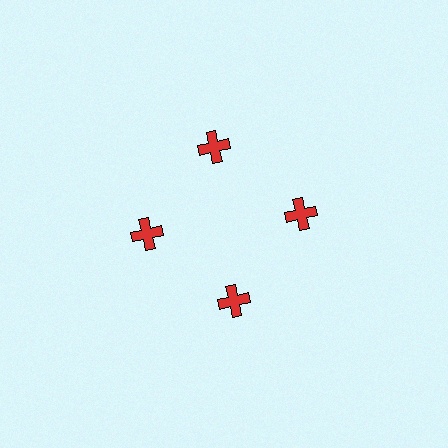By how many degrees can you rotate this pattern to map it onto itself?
The pattern maps onto itself every 90 degrees of rotation.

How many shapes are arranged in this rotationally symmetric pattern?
There are 4 shapes, arranged in 4 groups of 1.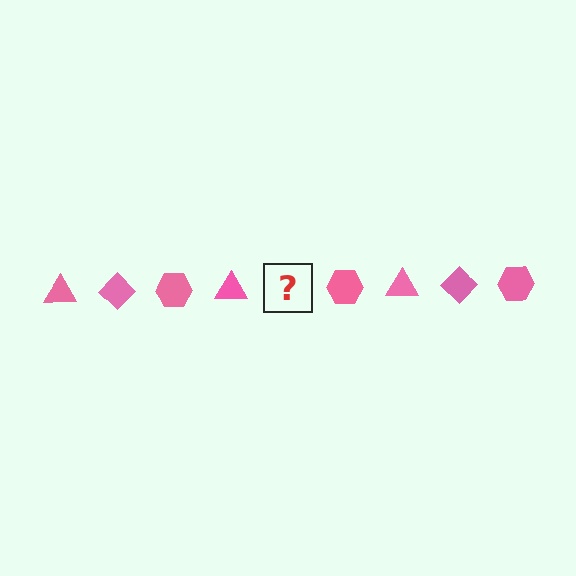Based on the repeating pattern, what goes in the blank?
The blank should be a pink diamond.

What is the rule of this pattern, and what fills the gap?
The rule is that the pattern cycles through triangle, diamond, hexagon shapes in pink. The gap should be filled with a pink diamond.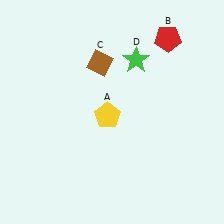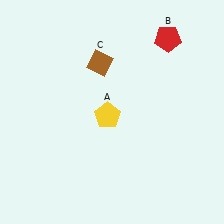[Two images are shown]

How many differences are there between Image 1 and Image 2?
There is 1 difference between the two images.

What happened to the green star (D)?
The green star (D) was removed in Image 2. It was in the top-right area of Image 1.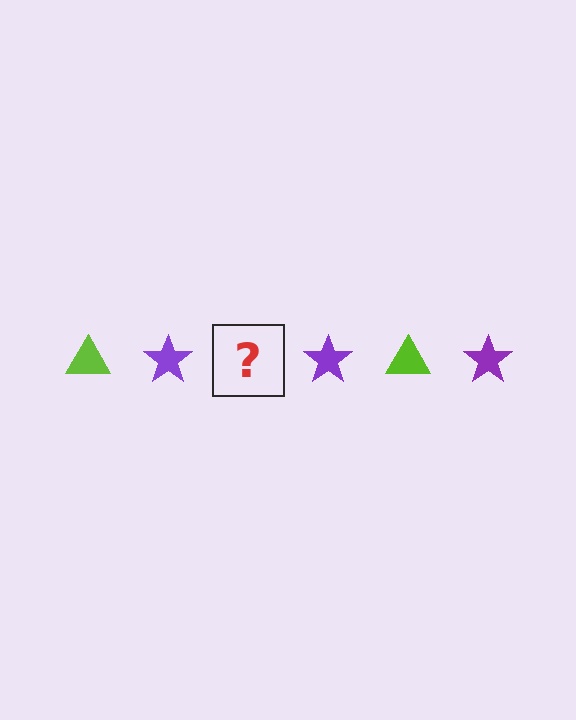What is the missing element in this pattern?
The missing element is a lime triangle.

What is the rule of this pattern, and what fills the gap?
The rule is that the pattern alternates between lime triangle and purple star. The gap should be filled with a lime triangle.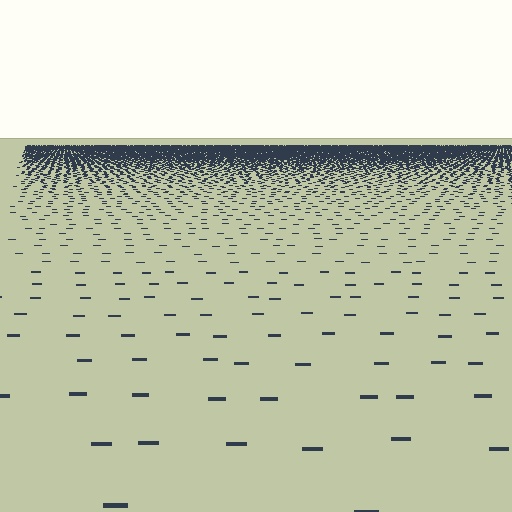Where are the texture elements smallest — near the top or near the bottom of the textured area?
Near the top.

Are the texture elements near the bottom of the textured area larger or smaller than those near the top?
Larger. Near the bottom, elements are closer to the viewer and appear at a bigger on-screen size.